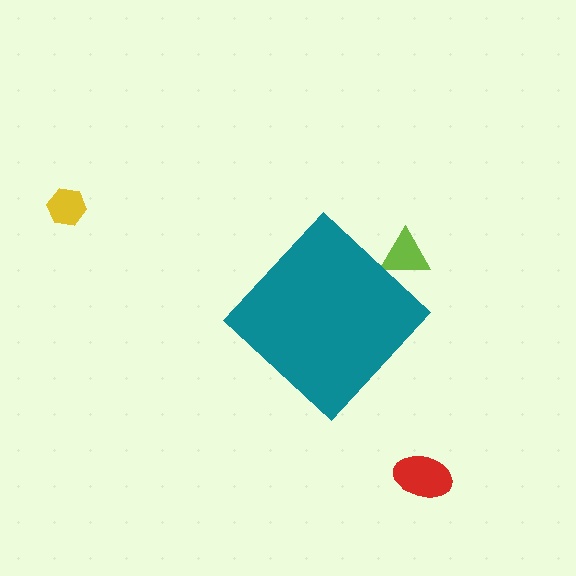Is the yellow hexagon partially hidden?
No, the yellow hexagon is fully visible.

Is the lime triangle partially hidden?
Yes, the lime triangle is partially hidden behind the teal diamond.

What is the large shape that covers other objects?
A teal diamond.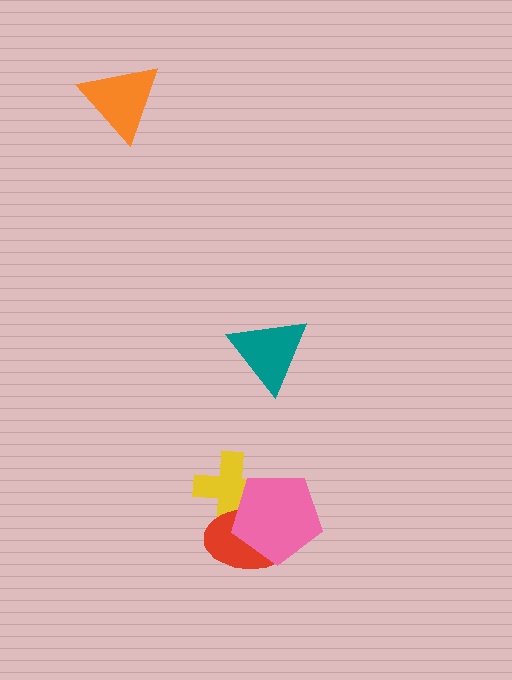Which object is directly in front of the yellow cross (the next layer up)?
The red ellipse is directly in front of the yellow cross.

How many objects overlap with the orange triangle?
0 objects overlap with the orange triangle.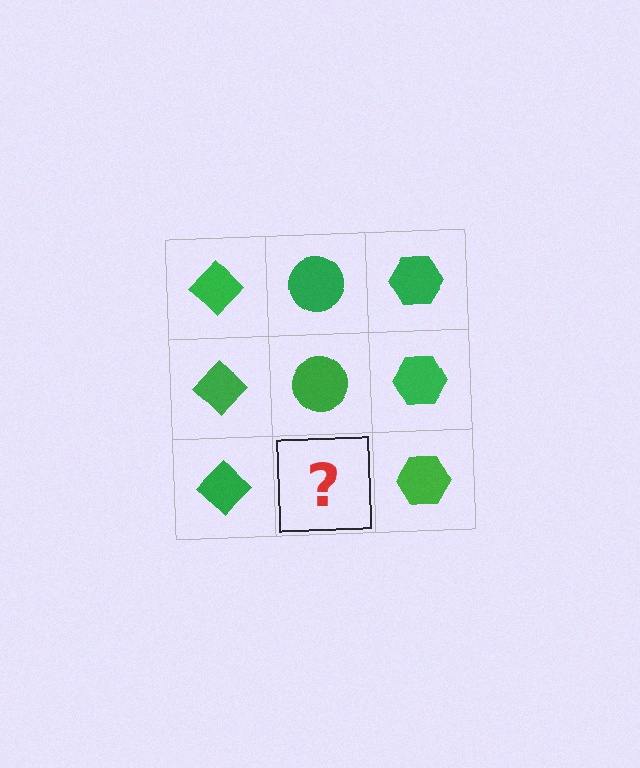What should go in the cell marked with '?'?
The missing cell should contain a green circle.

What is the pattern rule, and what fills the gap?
The rule is that each column has a consistent shape. The gap should be filled with a green circle.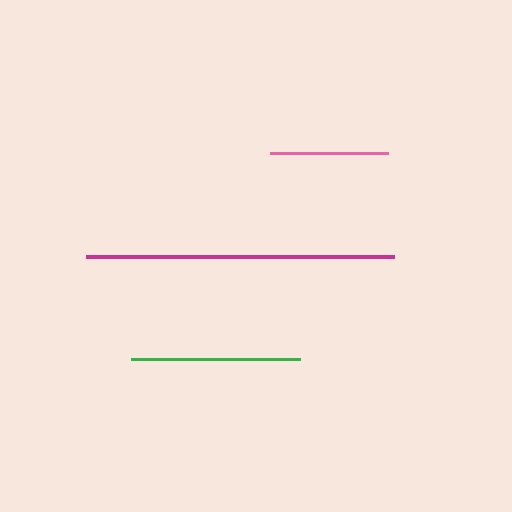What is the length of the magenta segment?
The magenta segment is approximately 308 pixels long.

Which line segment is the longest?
The magenta line is the longest at approximately 308 pixels.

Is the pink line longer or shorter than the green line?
The green line is longer than the pink line.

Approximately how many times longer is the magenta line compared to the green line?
The magenta line is approximately 1.8 times the length of the green line.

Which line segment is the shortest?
The pink line is the shortest at approximately 118 pixels.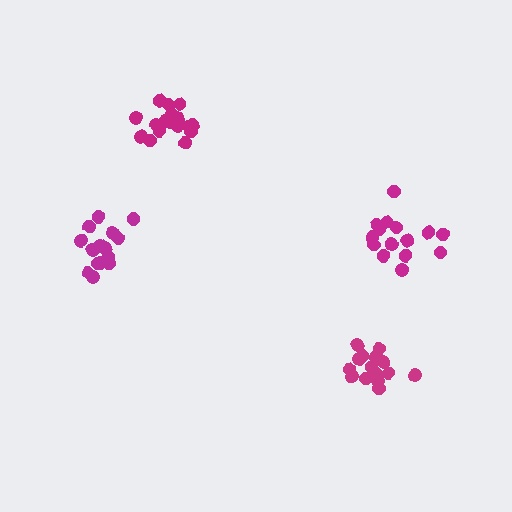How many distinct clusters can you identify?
There are 4 distinct clusters.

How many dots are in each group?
Group 1: 16 dots, Group 2: 18 dots, Group 3: 15 dots, Group 4: 15 dots (64 total).